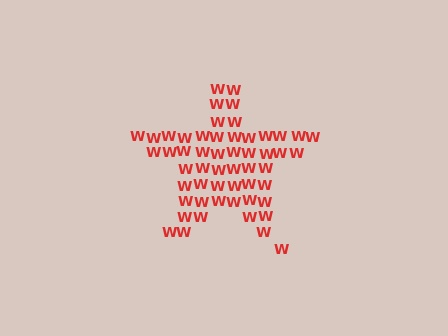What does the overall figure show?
The overall figure shows a star.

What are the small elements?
The small elements are letter W's.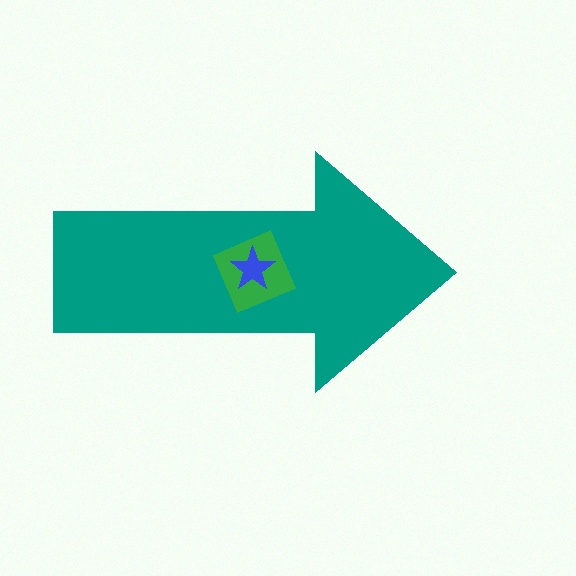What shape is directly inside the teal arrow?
The green square.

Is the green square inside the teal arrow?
Yes.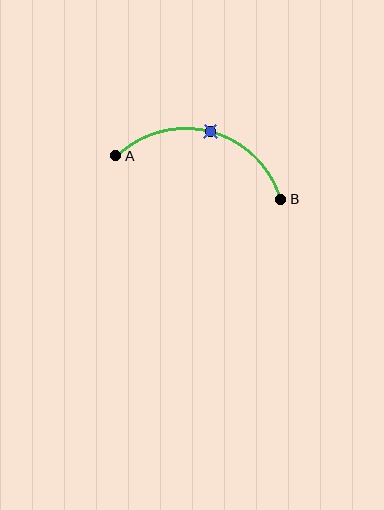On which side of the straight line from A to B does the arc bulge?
The arc bulges above the straight line connecting A and B.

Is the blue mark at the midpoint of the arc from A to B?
Yes. The blue mark lies on the arc at equal arc-length from both A and B — it is the arc midpoint.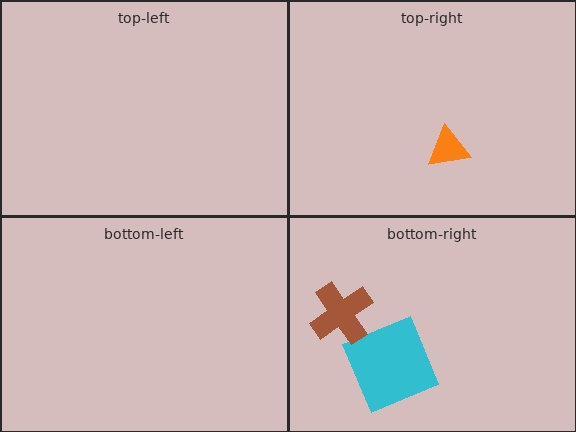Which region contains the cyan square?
The bottom-right region.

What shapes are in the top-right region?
The orange triangle.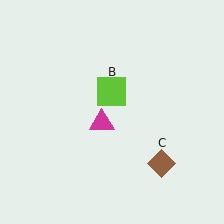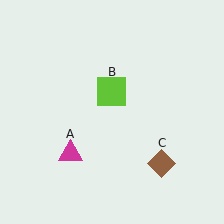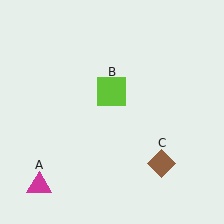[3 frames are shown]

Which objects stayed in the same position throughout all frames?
Lime square (object B) and brown diamond (object C) remained stationary.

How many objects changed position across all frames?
1 object changed position: magenta triangle (object A).